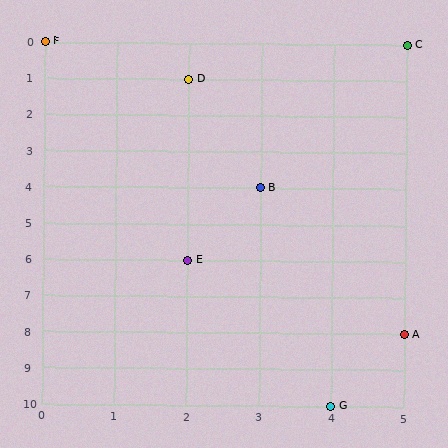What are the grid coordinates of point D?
Point D is at grid coordinates (2, 1).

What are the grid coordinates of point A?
Point A is at grid coordinates (5, 8).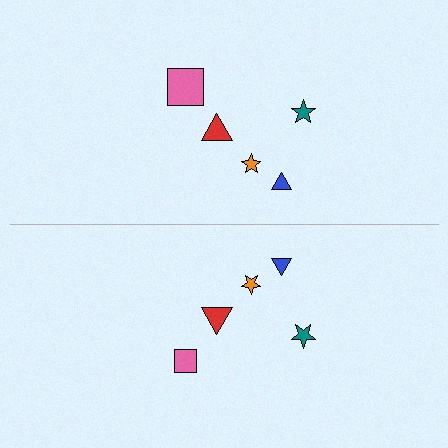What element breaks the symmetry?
The pink square on the bottom side has a different size than its mirror counterpart.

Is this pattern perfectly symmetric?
No, the pattern is not perfectly symmetric. The pink square on the bottom side has a different size than its mirror counterpart.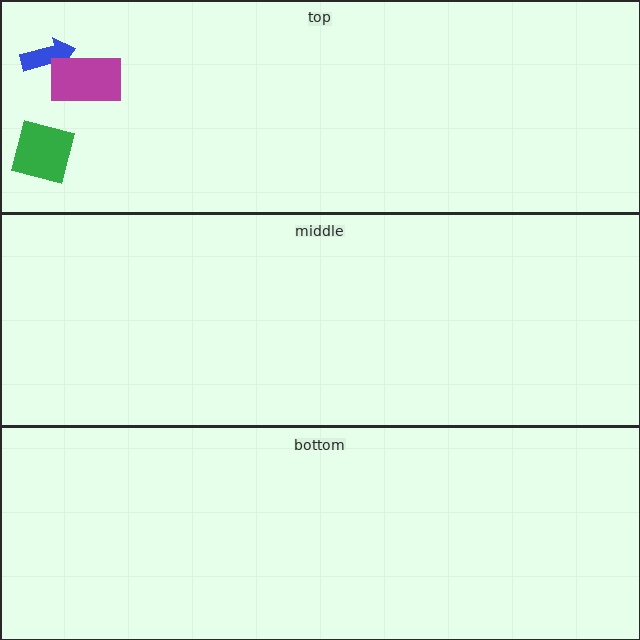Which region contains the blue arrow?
The top region.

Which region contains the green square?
The top region.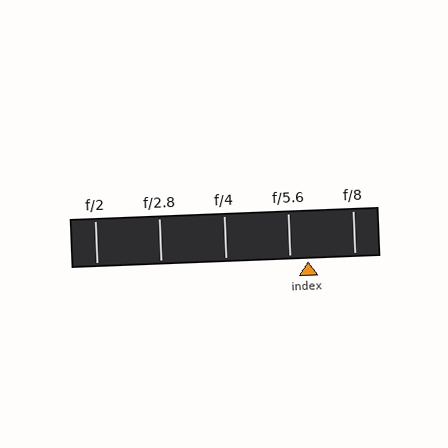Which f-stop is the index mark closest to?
The index mark is closest to f/5.6.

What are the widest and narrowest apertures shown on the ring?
The widest aperture shown is f/2 and the narrowest is f/8.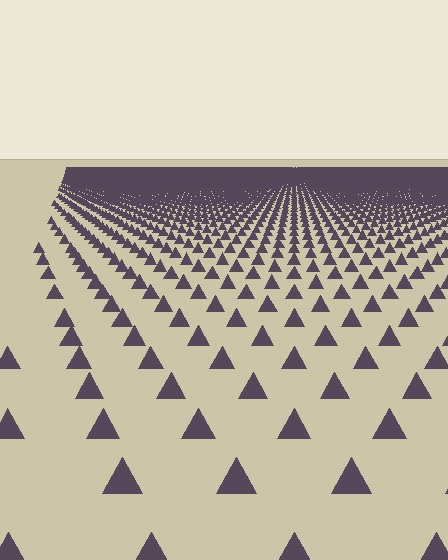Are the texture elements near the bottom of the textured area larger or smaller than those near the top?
Larger. Near the bottom, elements are closer to the viewer and appear at a bigger on-screen size.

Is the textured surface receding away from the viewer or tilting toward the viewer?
The surface is receding away from the viewer. Texture elements get smaller and denser toward the top.